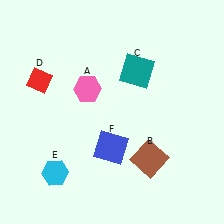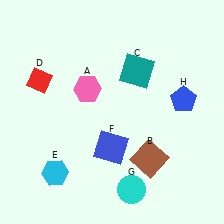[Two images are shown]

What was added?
A cyan circle (G), a blue pentagon (H) were added in Image 2.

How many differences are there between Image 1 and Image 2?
There are 2 differences between the two images.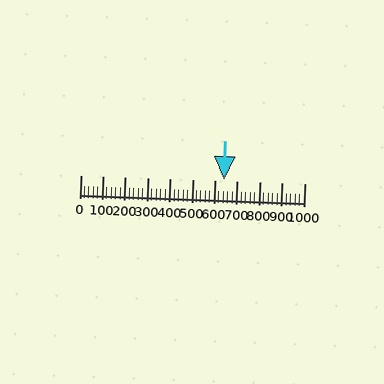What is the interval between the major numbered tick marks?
The major tick marks are spaced 100 units apart.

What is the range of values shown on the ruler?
The ruler shows values from 0 to 1000.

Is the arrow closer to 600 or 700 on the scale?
The arrow is closer to 600.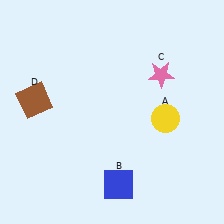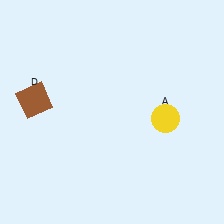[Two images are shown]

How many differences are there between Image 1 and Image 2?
There are 2 differences between the two images.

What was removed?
The pink star (C), the blue square (B) were removed in Image 2.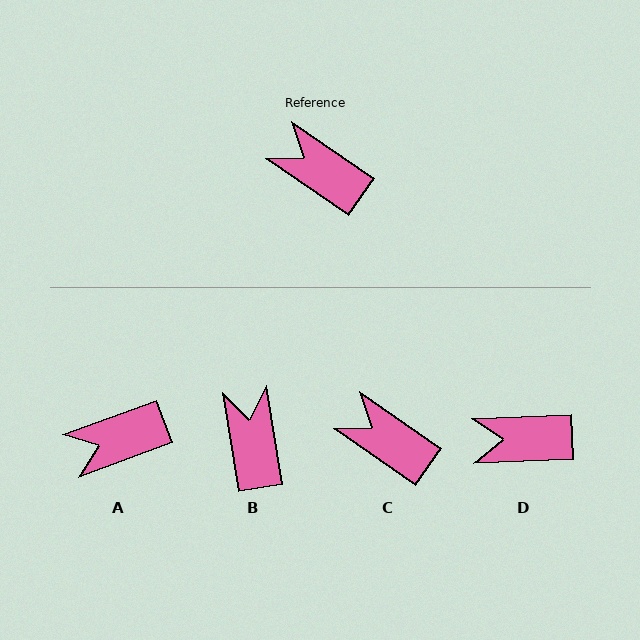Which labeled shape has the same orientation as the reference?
C.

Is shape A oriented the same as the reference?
No, it is off by about 55 degrees.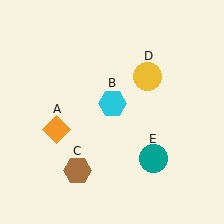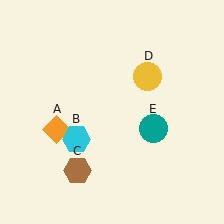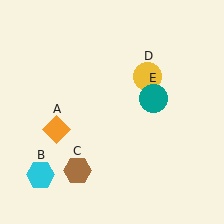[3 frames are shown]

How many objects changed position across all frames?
2 objects changed position: cyan hexagon (object B), teal circle (object E).